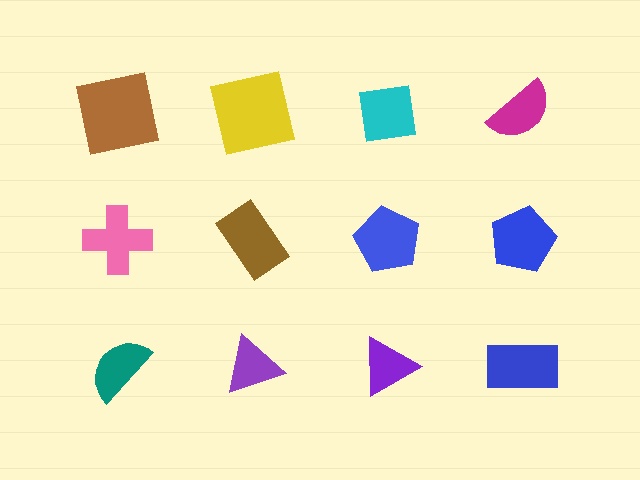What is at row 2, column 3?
A blue pentagon.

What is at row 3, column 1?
A teal semicircle.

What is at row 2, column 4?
A blue pentagon.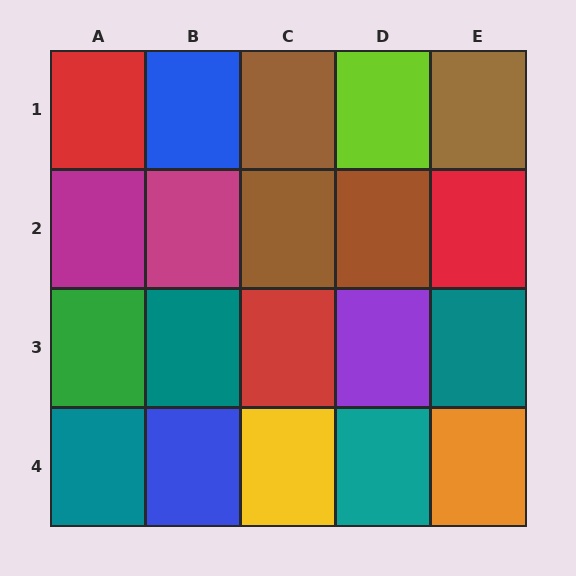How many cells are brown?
4 cells are brown.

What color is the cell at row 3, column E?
Teal.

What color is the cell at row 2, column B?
Magenta.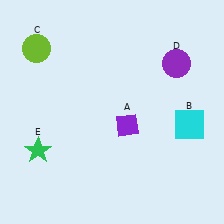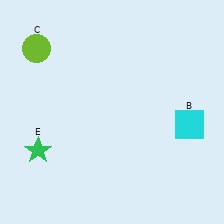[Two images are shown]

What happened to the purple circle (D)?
The purple circle (D) was removed in Image 2. It was in the top-right area of Image 1.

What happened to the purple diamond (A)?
The purple diamond (A) was removed in Image 2. It was in the bottom-right area of Image 1.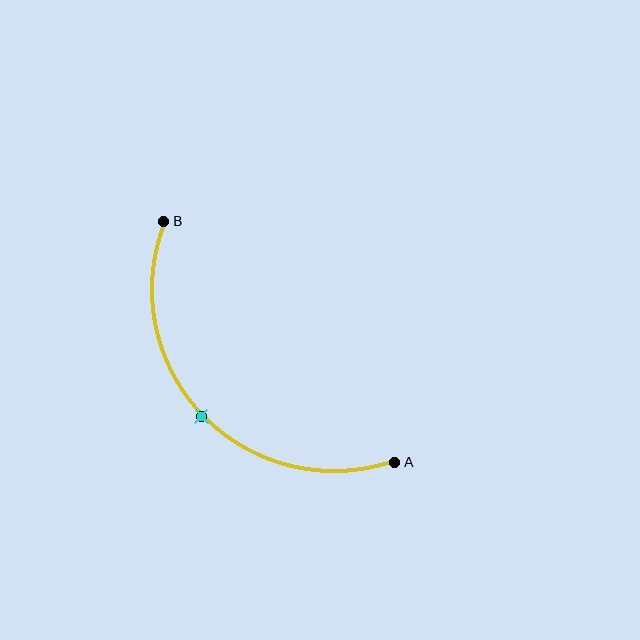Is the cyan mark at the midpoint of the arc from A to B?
Yes. The cyan mark lies on the arc at equal arc-length from both A and B — it is the arc midpoint.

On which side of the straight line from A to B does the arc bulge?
The arc bulges below and to the left of the straight line connecting A and B.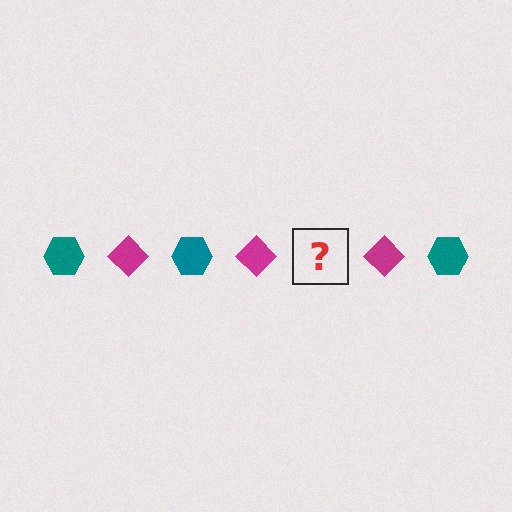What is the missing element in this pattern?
The missing element is a teal hexagon.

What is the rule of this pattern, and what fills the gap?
The rule is that the pattern alternates between teal hexagon and magenta diamond. The gap should be filled with a teal hexagon.